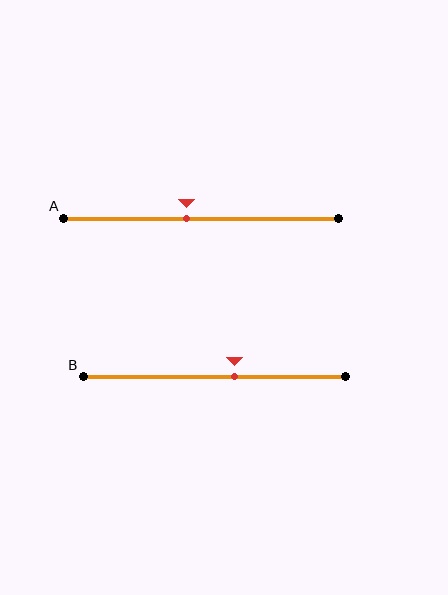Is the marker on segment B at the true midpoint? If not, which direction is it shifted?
No, the marker on segment B is shifted to the right by about 8% of the segment length.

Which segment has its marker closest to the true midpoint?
Segment A has its marker closest to the true midpoint.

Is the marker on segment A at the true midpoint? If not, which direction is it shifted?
No, the marker on segment A is shifted to the left by about 5% of the segment length.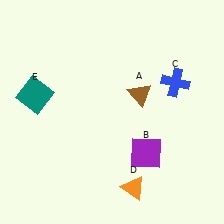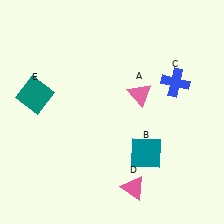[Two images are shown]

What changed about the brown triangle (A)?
In Image 1, A is brown. In Image 2, it changed to pink.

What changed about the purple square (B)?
In Image 1, B is purple. In Image 2, it changed to teal.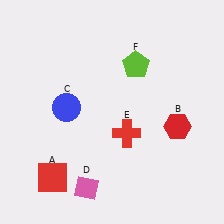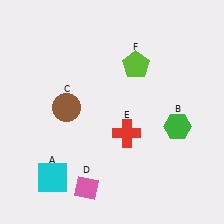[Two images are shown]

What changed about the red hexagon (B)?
In Image 1, B is red. In Image 2, it changed to green.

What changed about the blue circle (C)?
In Image 1, C is blue. In Image 2, it changed to brown.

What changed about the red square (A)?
In Image 1, A is red. In Image 2, it changed to cyan.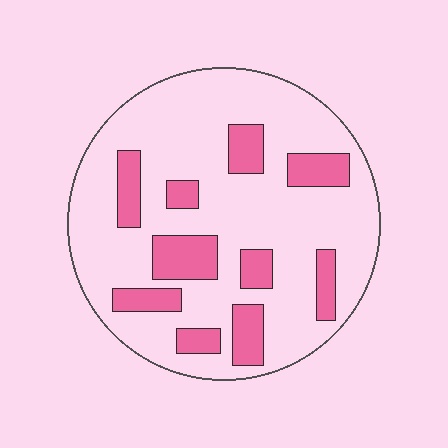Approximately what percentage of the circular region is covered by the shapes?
Approximately 20%.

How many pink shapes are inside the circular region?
10.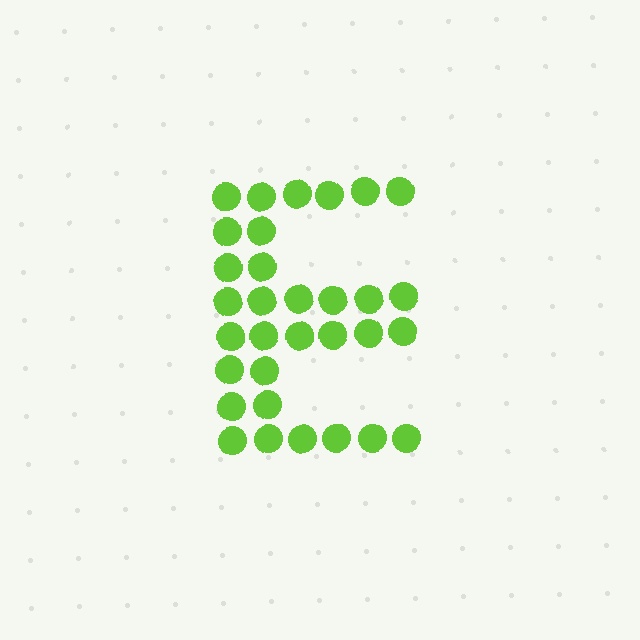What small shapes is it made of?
It is made of small circles.